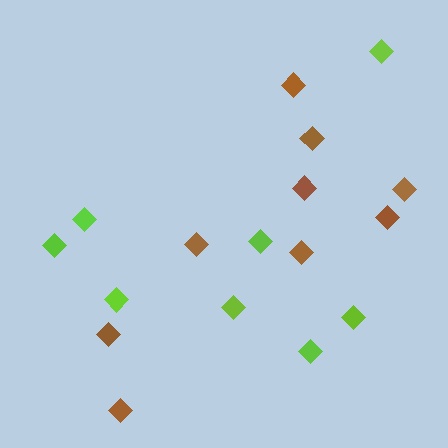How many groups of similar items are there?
There are 2 groups: one group of lime diamonds (8) and one group of brown diamonds (9).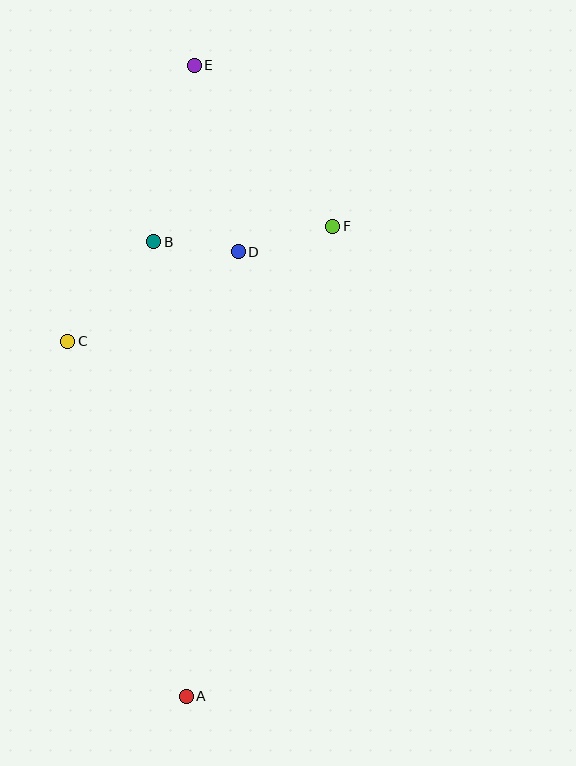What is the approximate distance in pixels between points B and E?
The distance between B and E is approximately 181 pixels.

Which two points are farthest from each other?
Points A and E are farthest from each other.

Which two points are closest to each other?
Points B and D are closest to each other.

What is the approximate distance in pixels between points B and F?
The distance between B and F is approximately 180 pixels.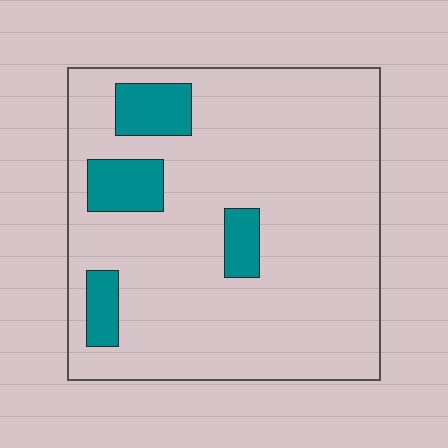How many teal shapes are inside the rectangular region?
4.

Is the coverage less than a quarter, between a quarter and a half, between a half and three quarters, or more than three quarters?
Less than a quarter.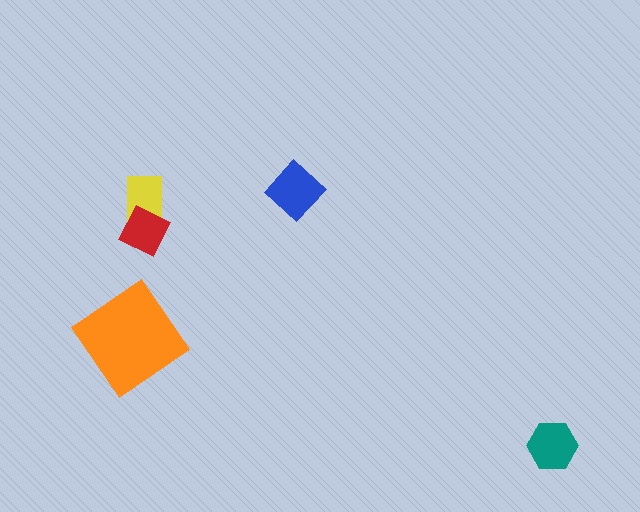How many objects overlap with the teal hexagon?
0 objects overlap with the teal hexagon.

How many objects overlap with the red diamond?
1 object overlaps with the red diamond.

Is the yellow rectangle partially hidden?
Yes, it is partially covered by another shape.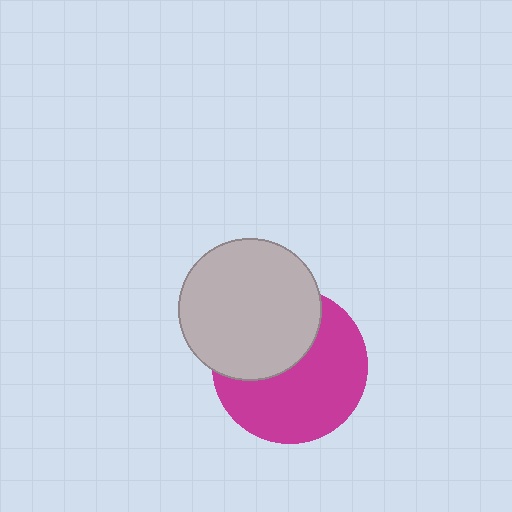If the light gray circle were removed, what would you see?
You would see the complete magenta circle.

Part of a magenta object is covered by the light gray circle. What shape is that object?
It is a circle.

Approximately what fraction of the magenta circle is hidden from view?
Roughly 40% of the magenta circle is hidden behind the light gray circle.